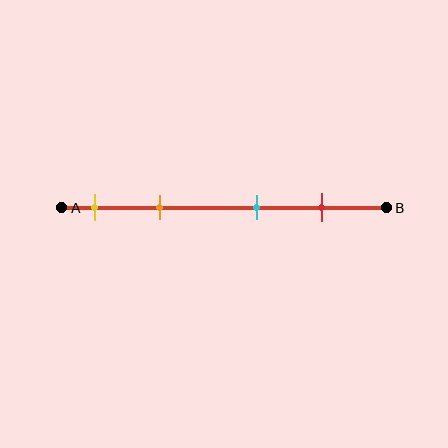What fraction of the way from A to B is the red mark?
The red mark is approximately 80% (0.8) of the way from A to B.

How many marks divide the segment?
There are 4 marks dividing the segment.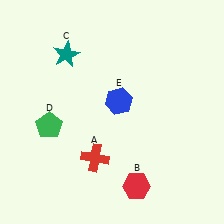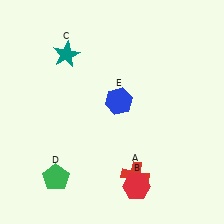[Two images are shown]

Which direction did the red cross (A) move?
The red cross (A) moved right.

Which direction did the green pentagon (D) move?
The green pentagon (D) moved down.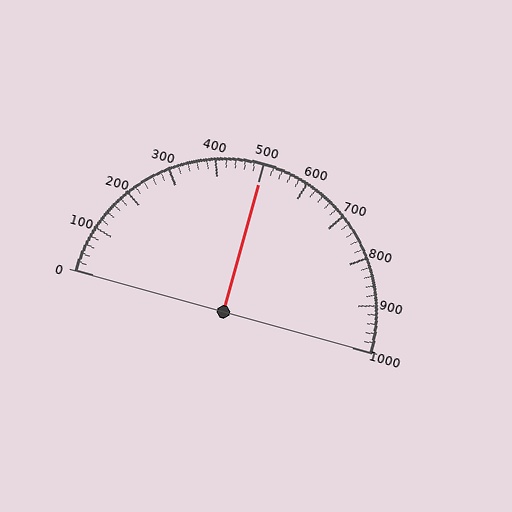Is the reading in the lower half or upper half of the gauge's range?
The reading is in the upper half of the range (0 to 1000).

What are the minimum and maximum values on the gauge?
The gauge ranges from 0 to 1000.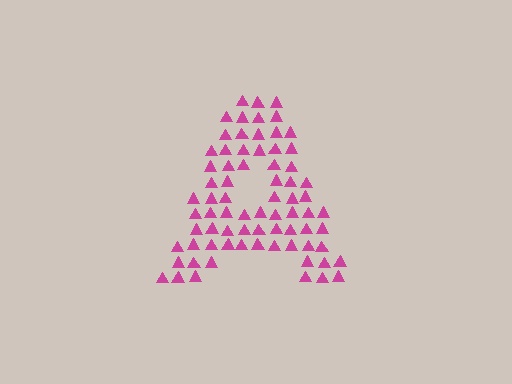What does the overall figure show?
The overall figure shows the letter A.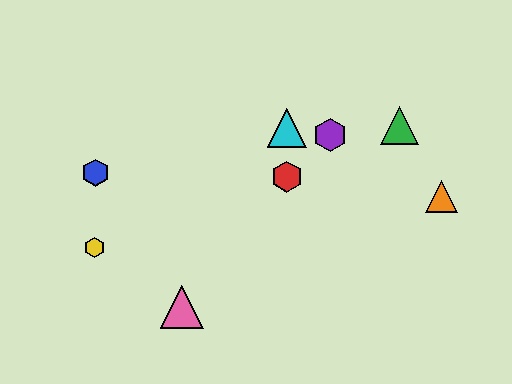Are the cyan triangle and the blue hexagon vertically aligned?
No, the cyan triangle is at x≈287 and the blue hexagon is at x≈95.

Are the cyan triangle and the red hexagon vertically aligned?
Yes, both are at x≈287.